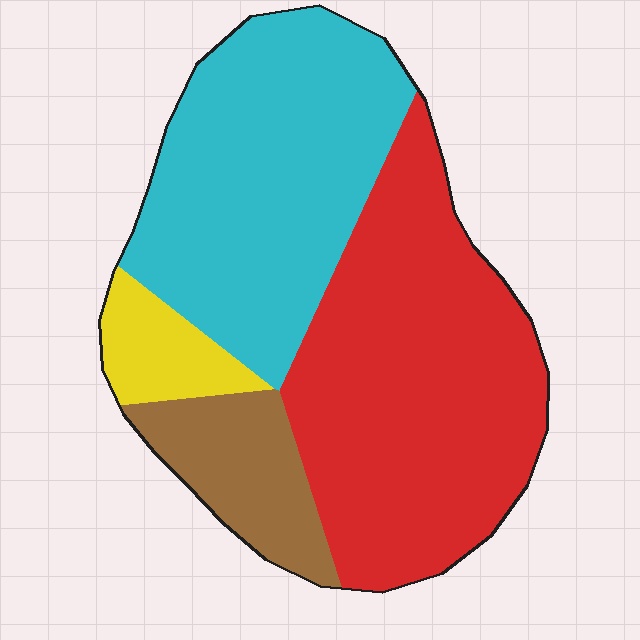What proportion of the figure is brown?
Brown covers about 10% of the figure.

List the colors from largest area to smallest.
From largest to smallest: red, cyan, brown, yellow.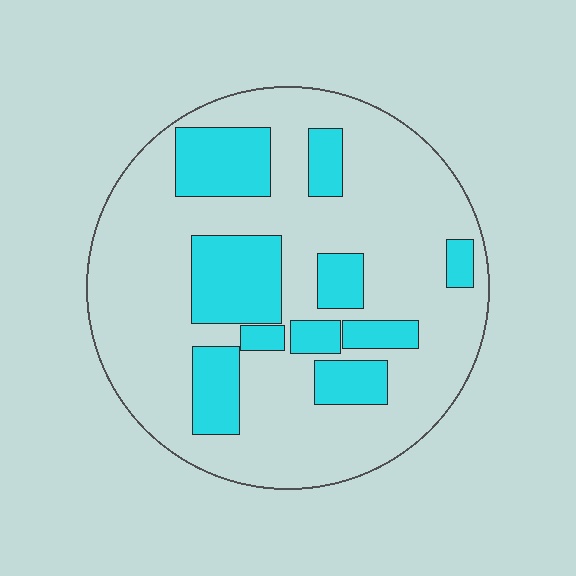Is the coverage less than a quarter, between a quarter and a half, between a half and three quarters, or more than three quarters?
Between a quarter and a half.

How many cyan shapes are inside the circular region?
10.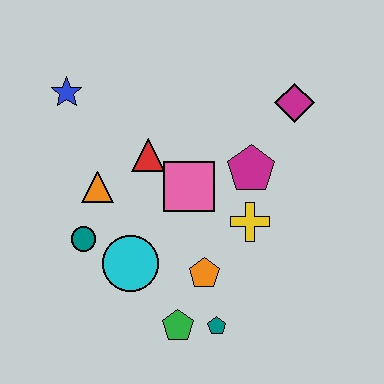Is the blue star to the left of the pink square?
Yes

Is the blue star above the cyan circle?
Yes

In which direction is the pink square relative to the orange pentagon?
The pink square is above the orange pentagon.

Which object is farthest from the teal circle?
The magenta diamond is farthest from the teal circle.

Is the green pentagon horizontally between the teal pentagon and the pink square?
No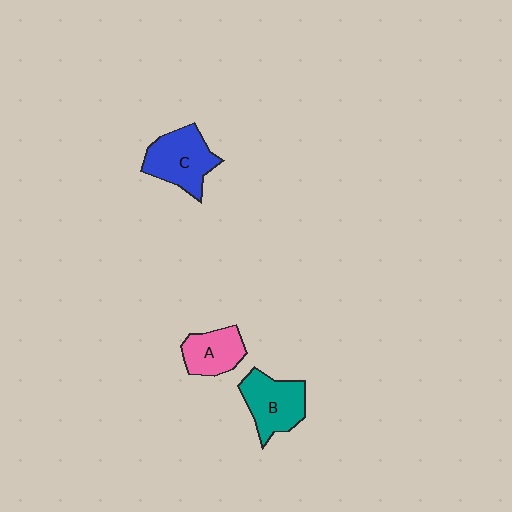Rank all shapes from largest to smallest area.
From largest to smallest: C (blue), B (teal), A (pink).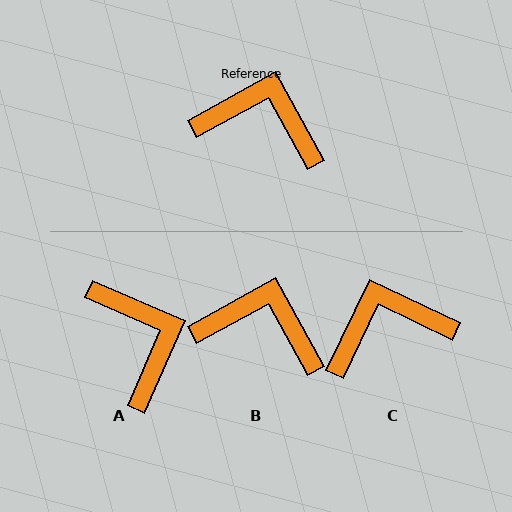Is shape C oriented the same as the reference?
No, it is off by about 36 degrees.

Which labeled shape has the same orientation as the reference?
B.